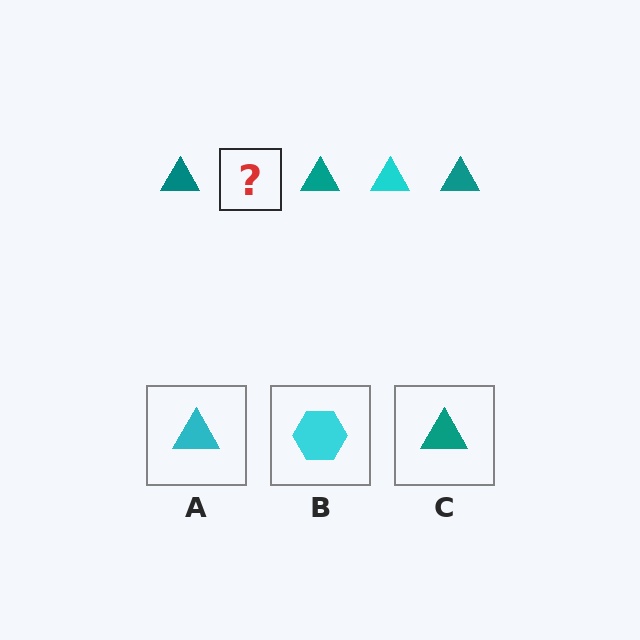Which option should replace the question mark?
Option A.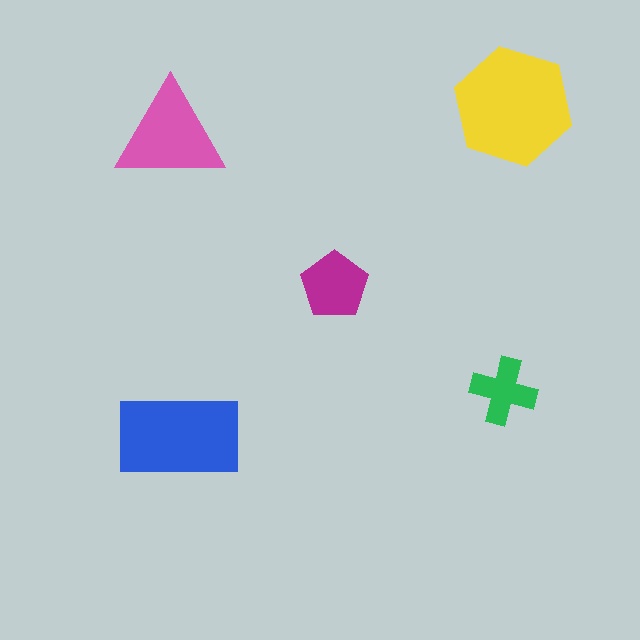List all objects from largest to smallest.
The yellow hexagon, the blue rectangle, the pink triangle, the magenta pentagon, the green cross.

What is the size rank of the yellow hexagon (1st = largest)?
1st.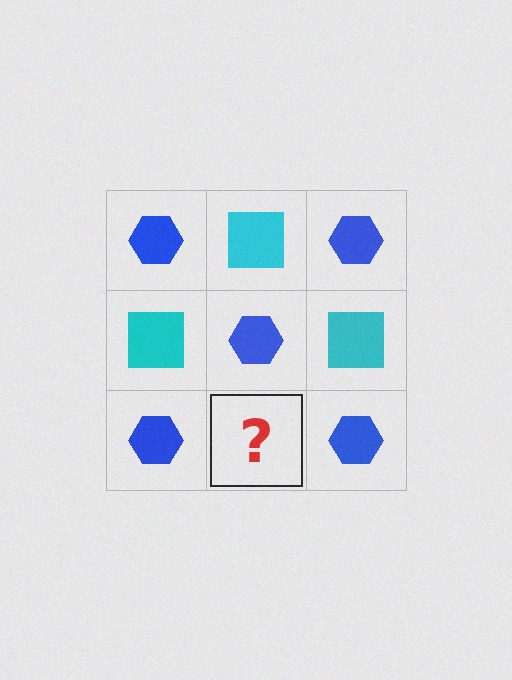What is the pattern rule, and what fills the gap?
The rule is that it alternates blue hexagon and cyan square in a checkerboard pattern. The gap should be filled with a cyan square.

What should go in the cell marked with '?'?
The missing cell should contain a cyan square.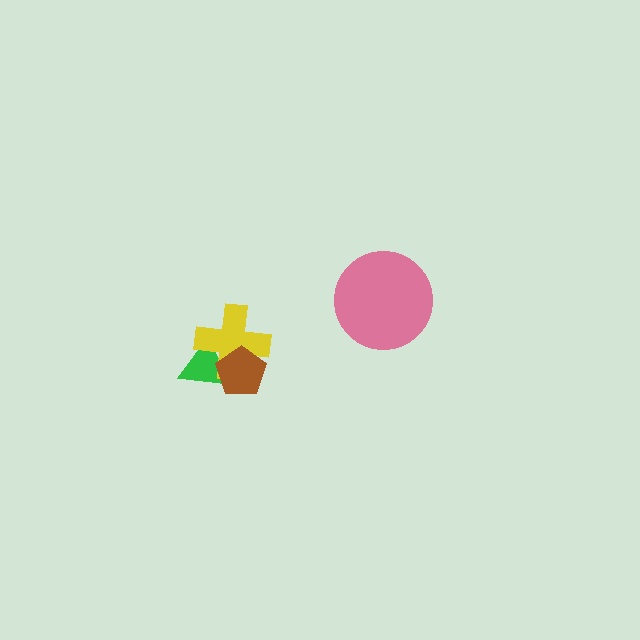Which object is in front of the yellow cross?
The brown pentagon is in front of the yellow cross.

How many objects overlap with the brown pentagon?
2 objects overlap with the brown pentagon.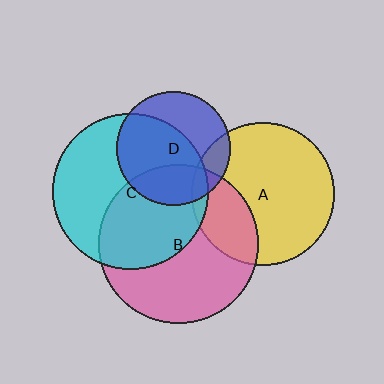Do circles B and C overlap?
Yes.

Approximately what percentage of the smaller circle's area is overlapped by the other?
Approximately 45%.